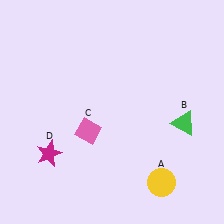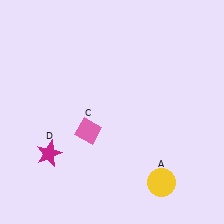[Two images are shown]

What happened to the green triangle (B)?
The green triangle (B) was removed in Image 2. It was in the bottom-right area of Image 1.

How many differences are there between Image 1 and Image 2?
There is 1 difference between the two images.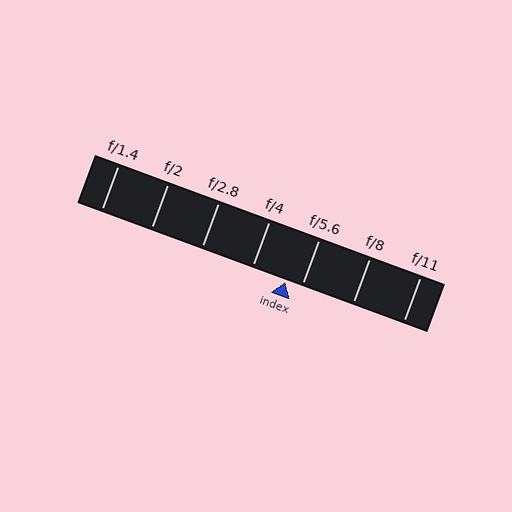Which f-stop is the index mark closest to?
The index mark is closest to f/5.6.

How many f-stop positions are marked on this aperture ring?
There are 7 f-stop positions marked.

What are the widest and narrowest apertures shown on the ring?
The widest aperture shown is f/1.4 and the narrowest is f/11.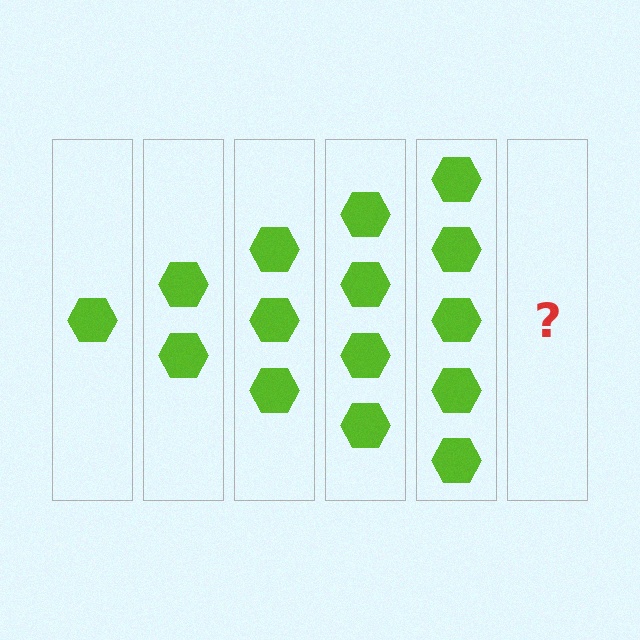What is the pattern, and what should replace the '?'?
The pattern is that each step adds one more hexagon. The '?' should be 6 hexagons.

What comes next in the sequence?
The next element should be 6 hexagons.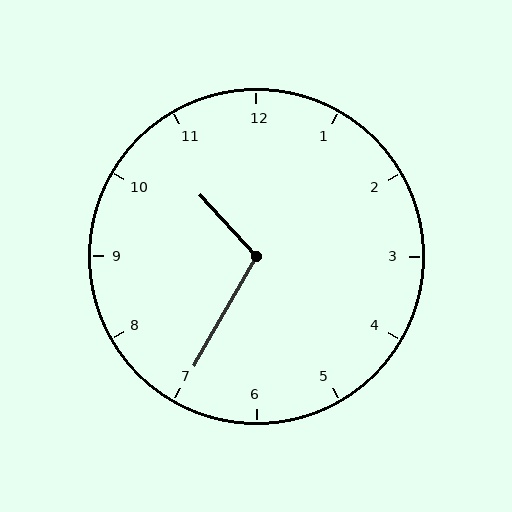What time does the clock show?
10:35.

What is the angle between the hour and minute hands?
Approximately 108 degrees.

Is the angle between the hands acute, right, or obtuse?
It is obtuse.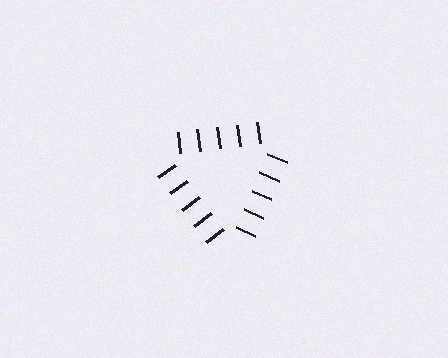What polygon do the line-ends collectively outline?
An illusory triangle — the line segments terminate on its edges but no continuous stroke is drawn.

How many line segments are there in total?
15 — 5 along each of the 3 edges.